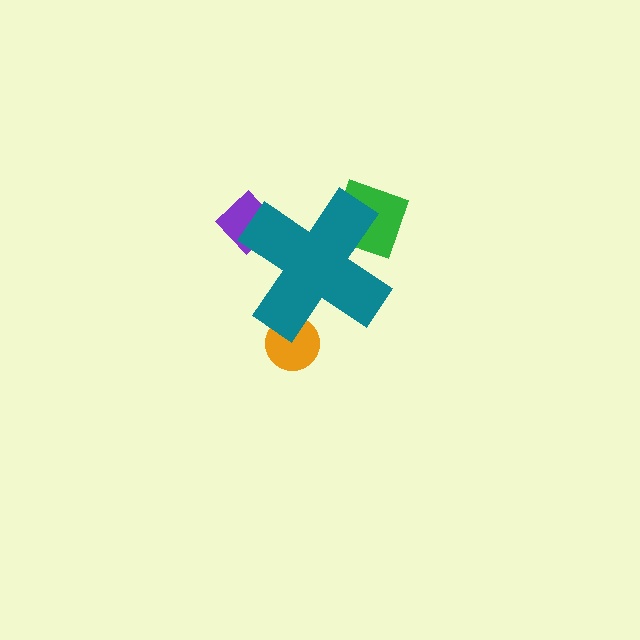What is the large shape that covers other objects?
A teal cross.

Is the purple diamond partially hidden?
Yes, the purple diamond is partially hidden behind the teal cross.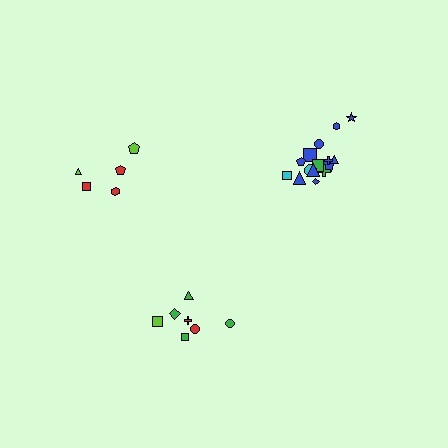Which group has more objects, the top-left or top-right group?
The top-right group.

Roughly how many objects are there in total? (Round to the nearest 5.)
Roughly 25 objects in total.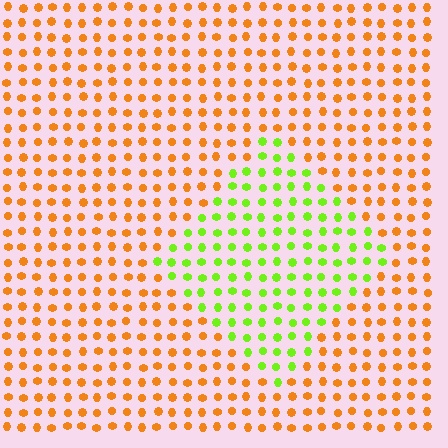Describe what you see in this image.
The image is filled with small orange elements in a uniform arrangement. A diamond-shaped region is visible where the elements are tinted to a slightly different hue, forming a subtle color boundary.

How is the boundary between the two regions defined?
The boundary is defined purely by a slight shift in hue (about 66 degrees). Spacing, size, and orientation are identical on both sides.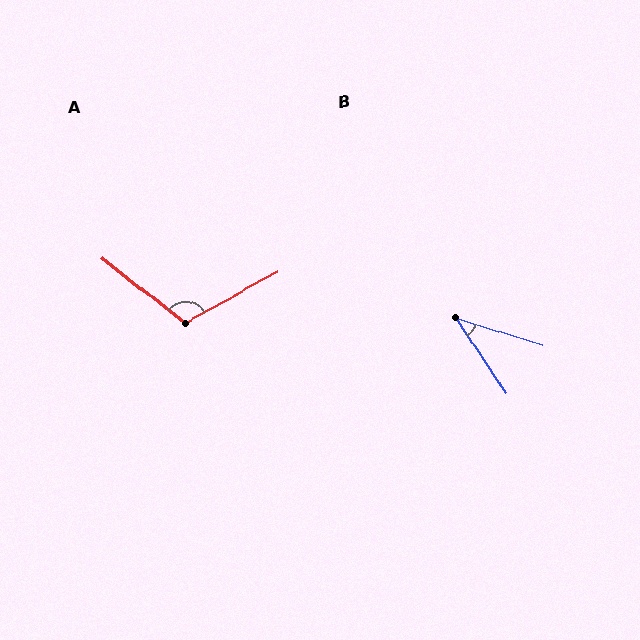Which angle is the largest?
A, at approximately 114 degrees.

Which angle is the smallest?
B, at approximately 39 degrees.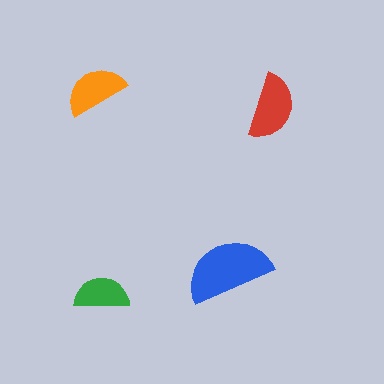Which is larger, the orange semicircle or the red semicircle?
The red one.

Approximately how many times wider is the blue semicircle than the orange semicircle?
About 1.5 times wider.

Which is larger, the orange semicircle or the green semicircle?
The orange one.